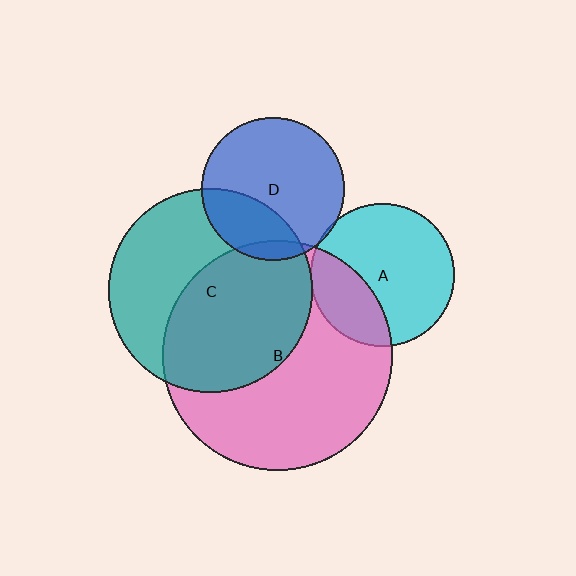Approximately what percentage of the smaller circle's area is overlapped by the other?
Approximately 5%.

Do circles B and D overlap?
Yes.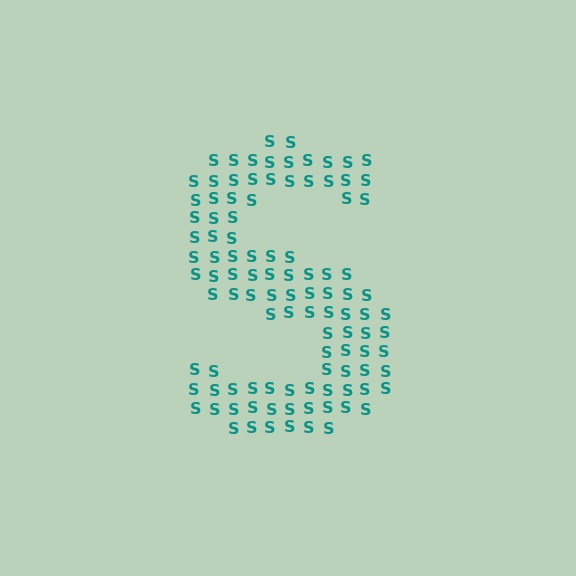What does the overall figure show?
The overall figure shows the letter S.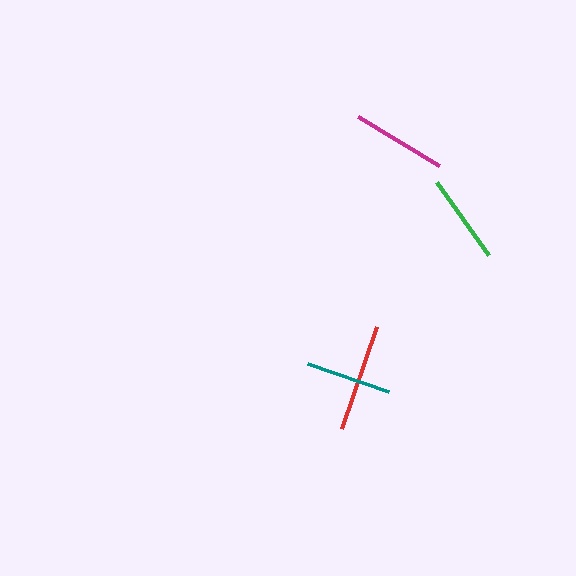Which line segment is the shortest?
The teal line is the shortest at approximately 85 pixels.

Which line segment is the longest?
The red line is the longest at approximately 108 pixels.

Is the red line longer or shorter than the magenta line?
The red line is longer than the magenta line.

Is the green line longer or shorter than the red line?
The red line is longer than the green line.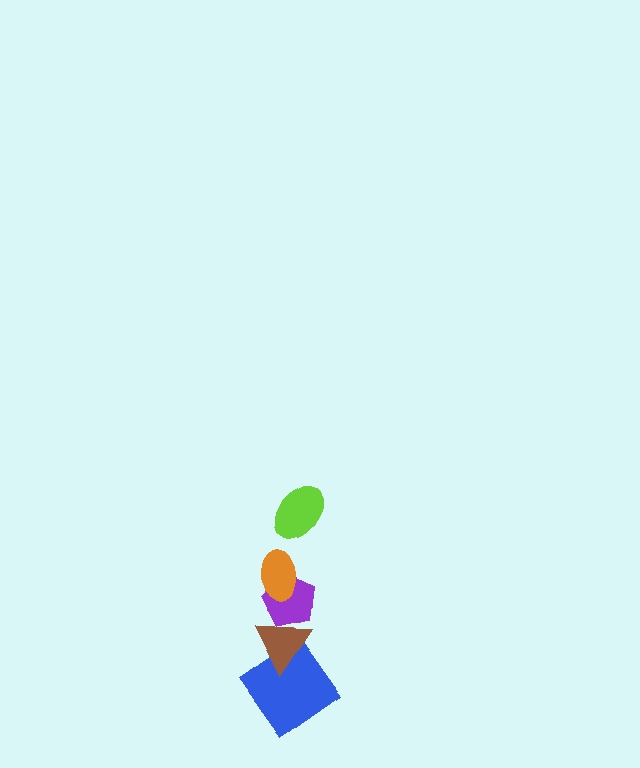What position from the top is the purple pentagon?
The purple pentagon is 3rd from the top.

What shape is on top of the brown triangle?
The purple pentagon is on top of the brown triangle.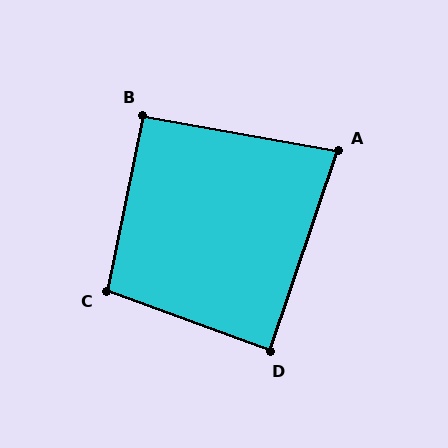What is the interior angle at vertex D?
Approximately 89 degrees (approximately right).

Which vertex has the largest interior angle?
C, at approximately 98 degrees.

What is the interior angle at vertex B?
Approximately 91 degrees (approximately right).